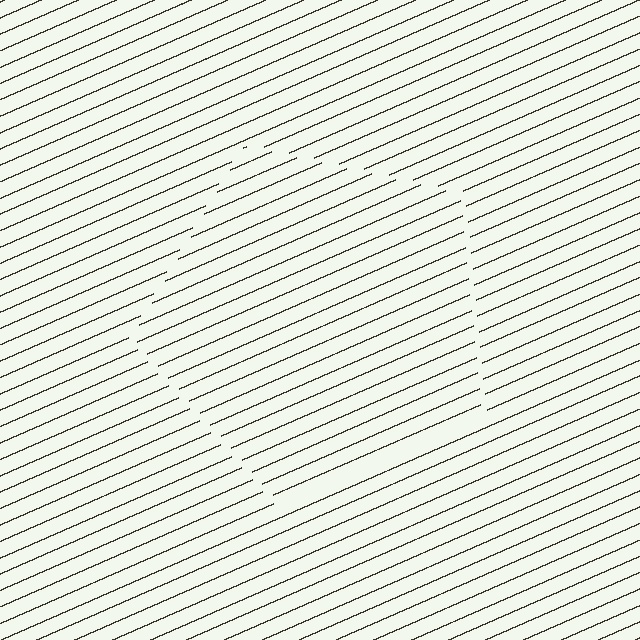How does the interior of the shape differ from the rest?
The interior of the shape contains the same grating, shifted by half a period — the contour is defined by the phase discontinuity where line-ends from the inner and outer gratings abut.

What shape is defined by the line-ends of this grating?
An illusory pentagon. The interior of the shape contains the same grating, shifted by half a period — the contour is defined by the phase discontinuity where line-ends from the inner and outer gratings abut.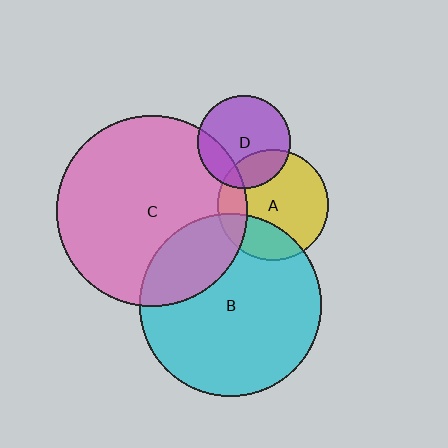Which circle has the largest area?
Circle C (pink).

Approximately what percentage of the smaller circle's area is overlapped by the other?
Approximately 25%.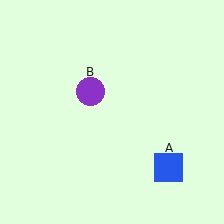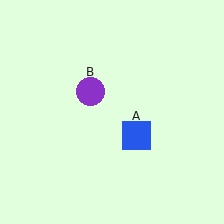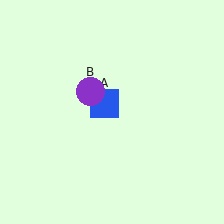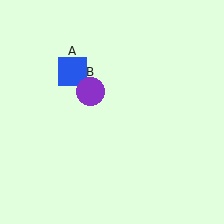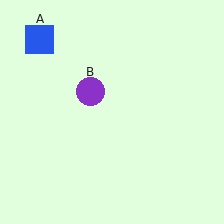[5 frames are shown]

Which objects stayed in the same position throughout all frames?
Purple circle (object B) remained stationary.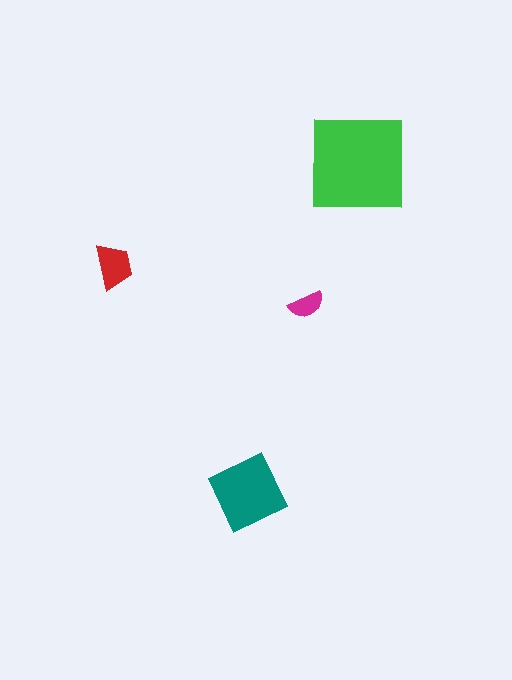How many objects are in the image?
There are 4 objects in the image.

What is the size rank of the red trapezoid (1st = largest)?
3rd.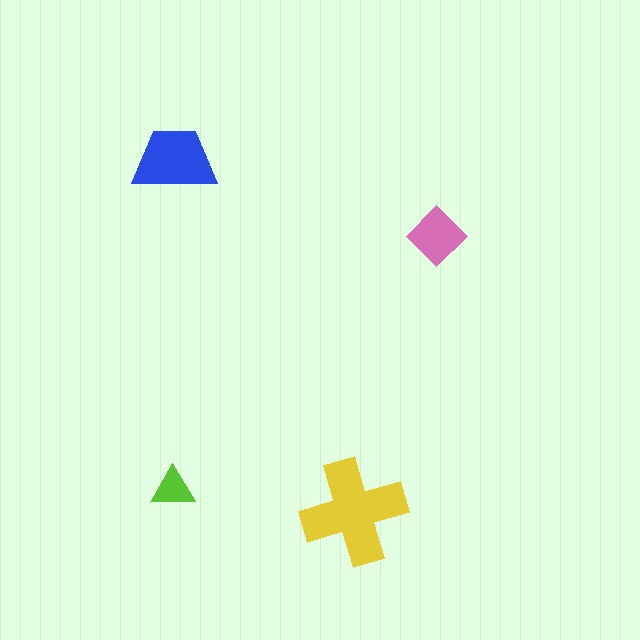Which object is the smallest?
The lime triangle.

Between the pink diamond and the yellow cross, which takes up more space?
The yellow cross.